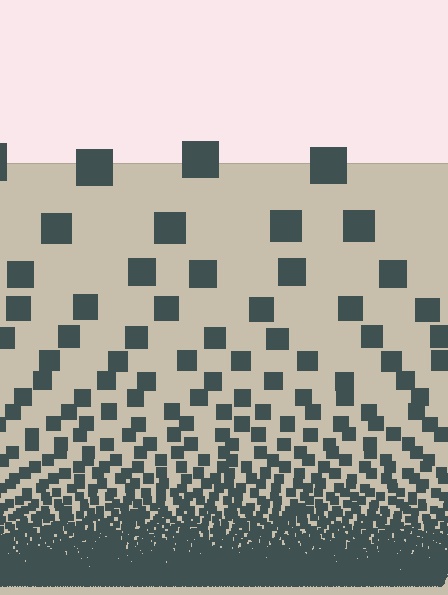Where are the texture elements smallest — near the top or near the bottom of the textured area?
Near the bottom.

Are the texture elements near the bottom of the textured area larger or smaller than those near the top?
Smaller. The gradient is inverted — elements near the bottom are smaller and denser.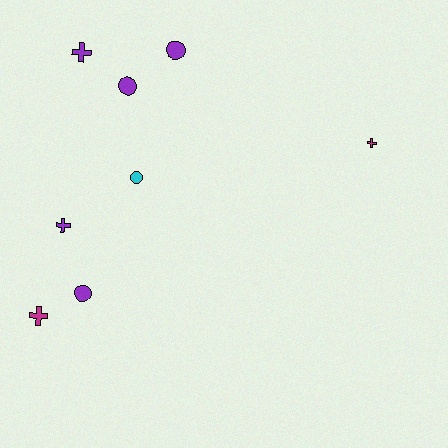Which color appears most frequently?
Purple, with 5 objects.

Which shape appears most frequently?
Cross, with 4 objects.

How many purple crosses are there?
There are 2 purple crosses.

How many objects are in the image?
There are 8 objects.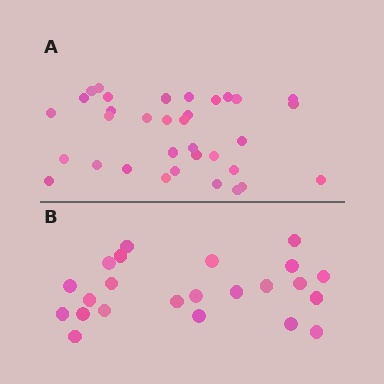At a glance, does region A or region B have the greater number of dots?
Region A (the top region) has more dots.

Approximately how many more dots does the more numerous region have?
Region A has roughly 12 or so more dots than region B.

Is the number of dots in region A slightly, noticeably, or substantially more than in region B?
Region A has substantially more. The ratio is roughly 1.5 to 1.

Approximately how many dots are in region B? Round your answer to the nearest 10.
About 20 dots. (The exact count is 23, which rounds to 20.)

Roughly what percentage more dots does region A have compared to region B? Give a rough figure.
About 50% more.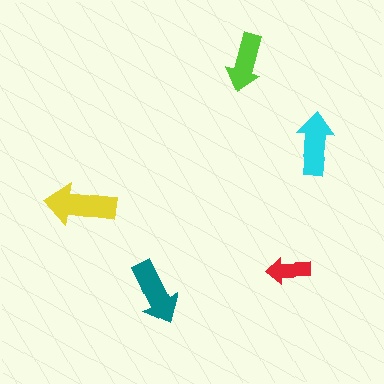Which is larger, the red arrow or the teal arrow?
The teal one.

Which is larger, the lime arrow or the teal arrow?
The teal one.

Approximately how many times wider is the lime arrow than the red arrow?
About 1.5 times wider.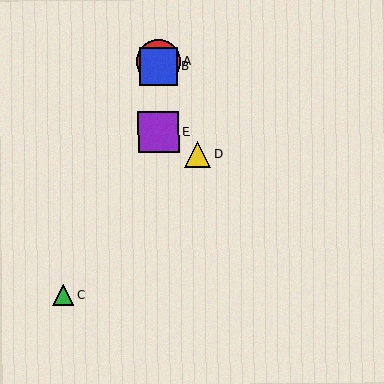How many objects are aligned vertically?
3 objects (A, B, E) are aligned vertically.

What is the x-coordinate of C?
Object C is at x≈63.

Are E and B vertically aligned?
Yes, both are at x≈159.